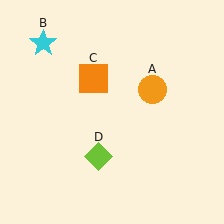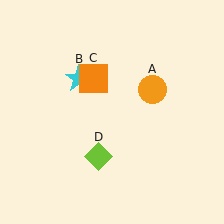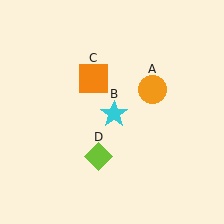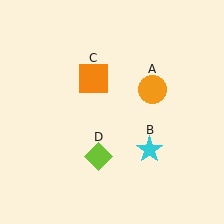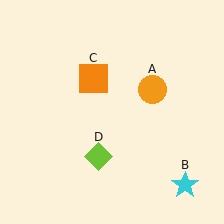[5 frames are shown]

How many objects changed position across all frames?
1 object changed position: cyan star (object B).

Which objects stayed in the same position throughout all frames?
Orange circle (object A) and orange square (object C) and lime diamond (object D) remained stationary.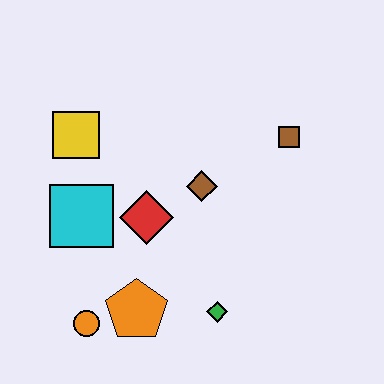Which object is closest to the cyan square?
The red diamond is closest to the cyan square.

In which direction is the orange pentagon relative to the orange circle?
The orange pentagon is to the right of the orange circle.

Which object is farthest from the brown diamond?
The orange circle is farthest from the brown diamond.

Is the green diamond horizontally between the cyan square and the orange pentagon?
No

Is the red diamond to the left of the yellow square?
No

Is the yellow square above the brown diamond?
Yes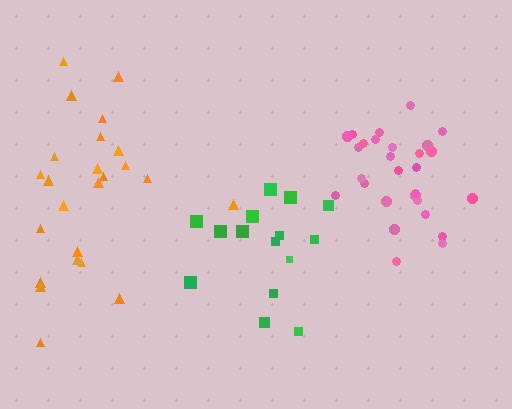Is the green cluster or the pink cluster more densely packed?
Pink.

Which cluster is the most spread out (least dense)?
Green.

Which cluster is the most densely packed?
Pink.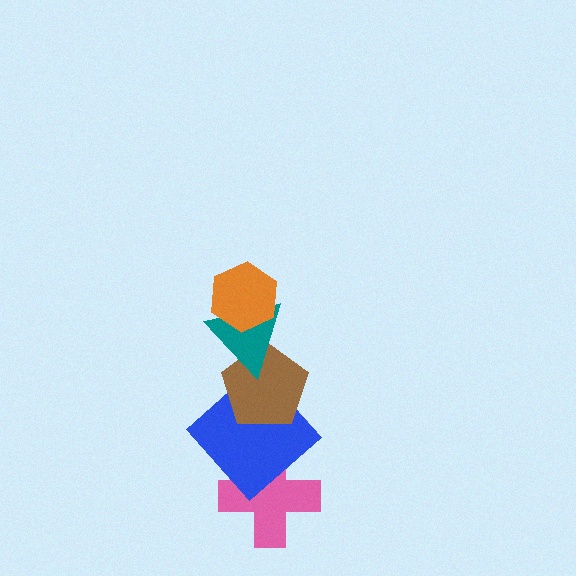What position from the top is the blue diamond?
The blue diamond is 4th from the top.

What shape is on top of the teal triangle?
The orange hexagon is on top of the teal triangle.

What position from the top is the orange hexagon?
The orange hexagon is 1st from the top.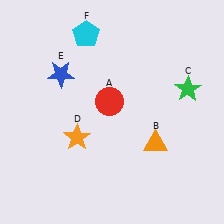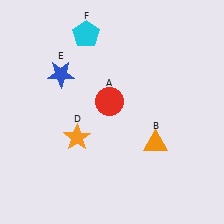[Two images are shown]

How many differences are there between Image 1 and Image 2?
There is 1 difference between the two images.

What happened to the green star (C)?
The green star (C) was removed in Image 2. It was in the top-right area of Image 1.